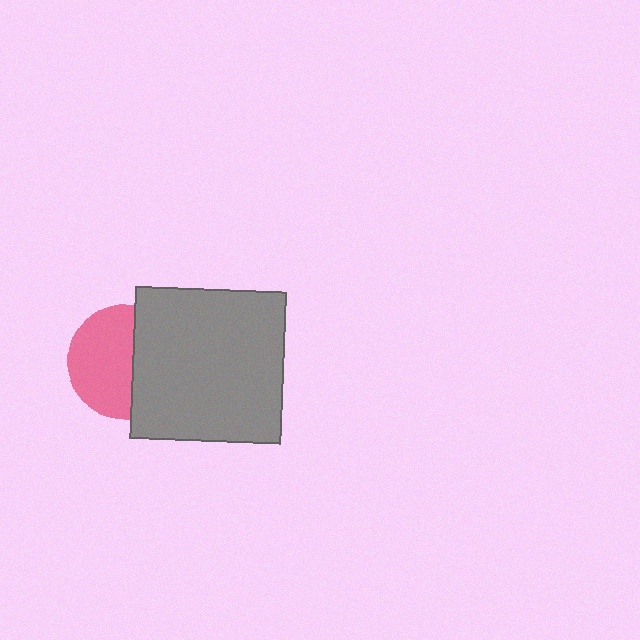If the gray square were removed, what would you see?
You would see the complete pink circle.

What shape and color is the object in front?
The object in front is a gray square.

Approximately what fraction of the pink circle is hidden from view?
Roughly 42% of the pink circle is hidden behind the gray square.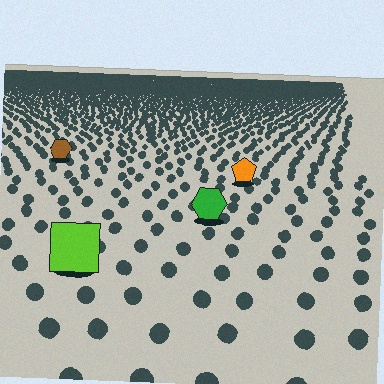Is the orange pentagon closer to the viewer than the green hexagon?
No. The green hexagon is closer — you can tell from the texture gradient: the ground texture is coarser near it.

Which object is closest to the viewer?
The lime square is closest. The texture marks near it are larger and more spread out.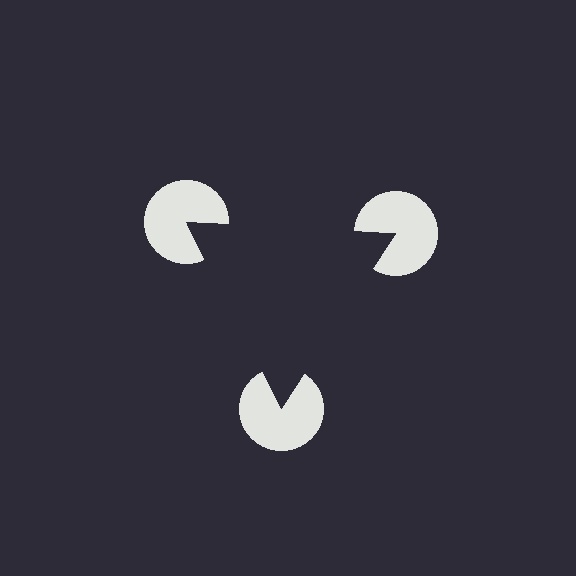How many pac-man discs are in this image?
There are 3 — one at each vertex of the illusory triangle.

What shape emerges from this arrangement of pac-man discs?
An illusory triangle — its edges are inferred from the aligned wedge cuts in the pac-man discs, not physically drawn.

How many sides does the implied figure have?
3 sides.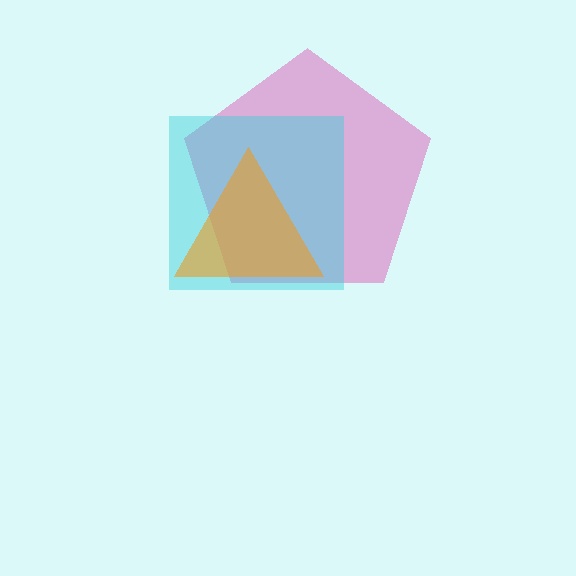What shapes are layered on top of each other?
The layered shapes are: a pink pentagon, a cyan square, an orange triangle.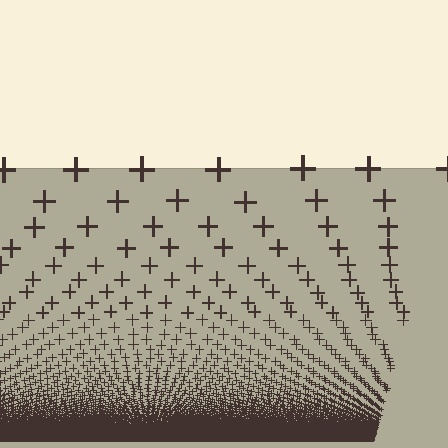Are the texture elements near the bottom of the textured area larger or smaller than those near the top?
Smaller. The gradient is inverted — elements near the bottom are smaller and denser.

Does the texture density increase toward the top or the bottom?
Density increases toward the bottom.